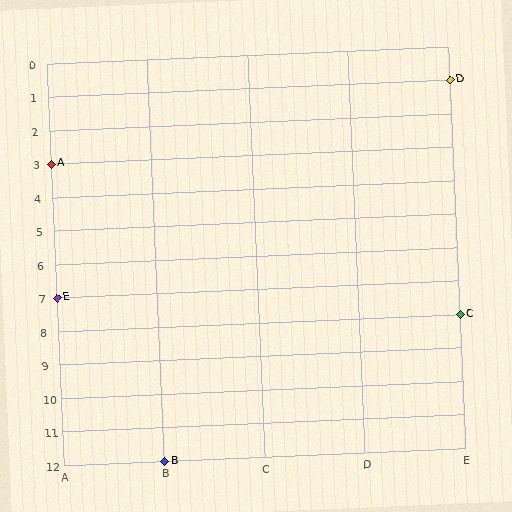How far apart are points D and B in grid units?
Points D and B are 3 columns and 11 rows apart (about 11.4 grid units diagonally).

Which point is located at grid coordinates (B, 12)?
Point B is at (B, 12).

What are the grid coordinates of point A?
Point A is at grid coordinates (A, 3).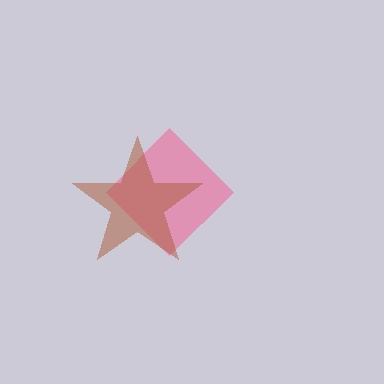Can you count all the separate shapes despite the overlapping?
Yes, there are 2 separate shapes.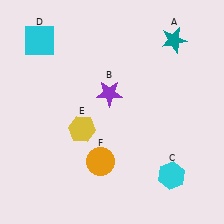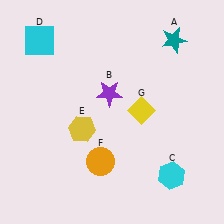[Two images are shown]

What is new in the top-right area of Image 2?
A yellow diamond (G) was added in the top-right area of Image 2.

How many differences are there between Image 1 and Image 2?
There is 1 difference between the two images.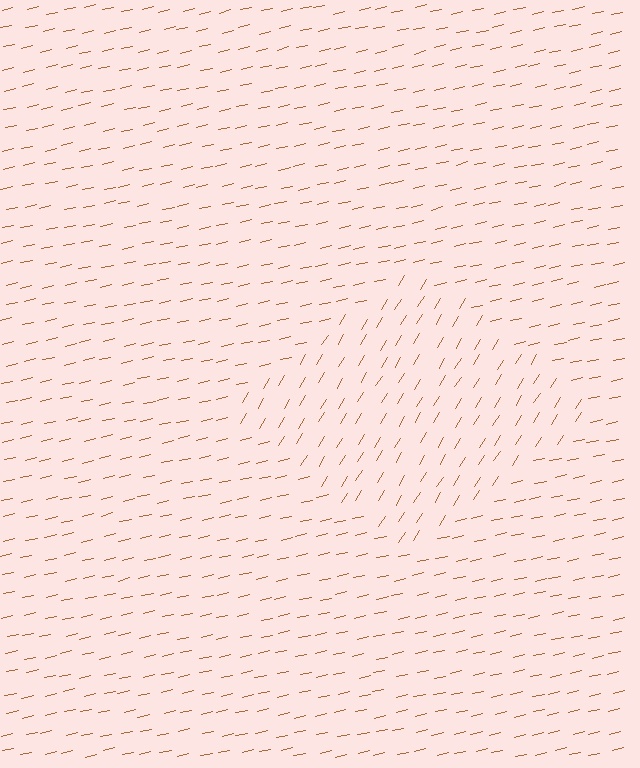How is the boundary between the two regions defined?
The boundary is defined purely by a change in line orientation (approximately 45 degrees difference). All lines are the same color and thickness.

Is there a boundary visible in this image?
Yes, there is a texture boundary formed by a change in line orientation.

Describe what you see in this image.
The image is filled with small brown line segments. A diamond region in the image has lines oriented differently from the surrounding lines, creating a visible texture boundary.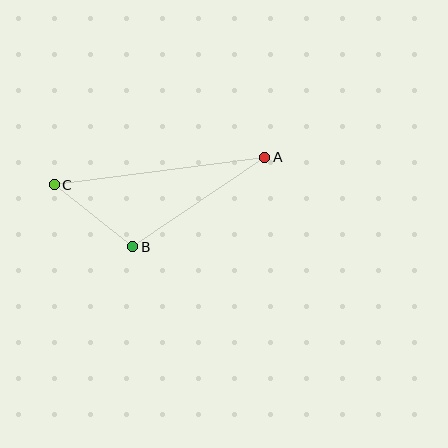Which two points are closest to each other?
Points B and C are closest to each other.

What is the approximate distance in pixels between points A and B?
The distance between A and B is approximately 159 pixels.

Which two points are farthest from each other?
Points A and C are farthest from each other.